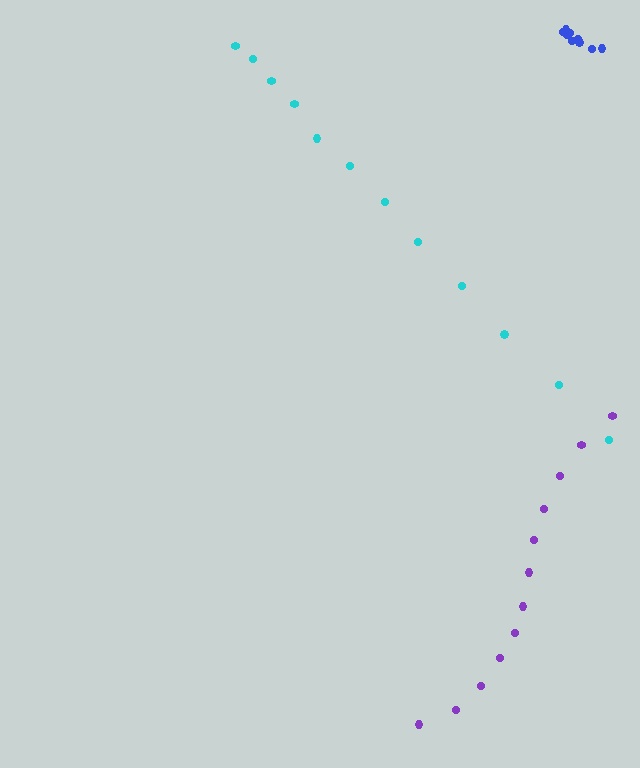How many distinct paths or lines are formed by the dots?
There are 3 distinct paths.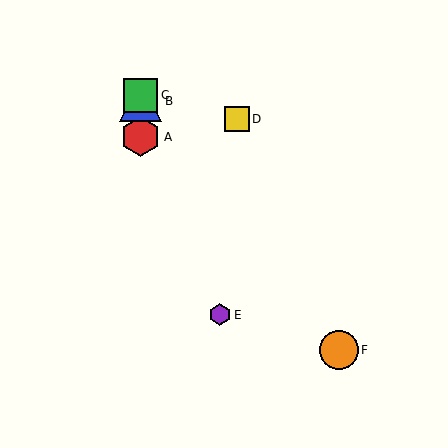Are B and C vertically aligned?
Yes, both are at x≈141.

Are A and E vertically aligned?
No, A is at x≈141 and E is at x≈220.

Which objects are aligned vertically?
Objects A, B, C are aligned vertically.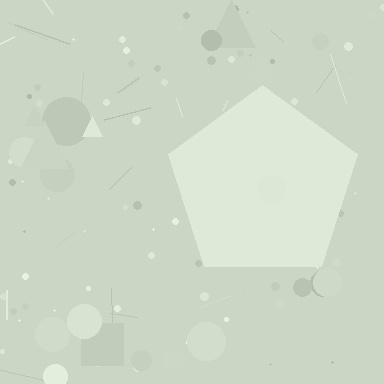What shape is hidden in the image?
A pentagon is hidden in the image.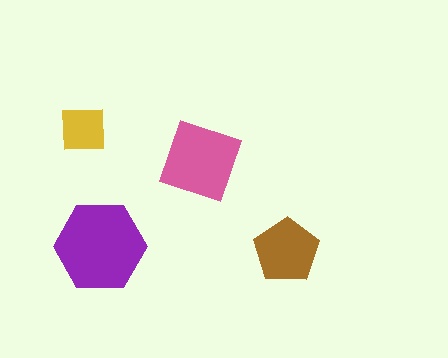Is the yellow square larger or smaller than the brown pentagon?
Smaller.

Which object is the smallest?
The yellow square.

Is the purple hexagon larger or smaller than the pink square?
Larger.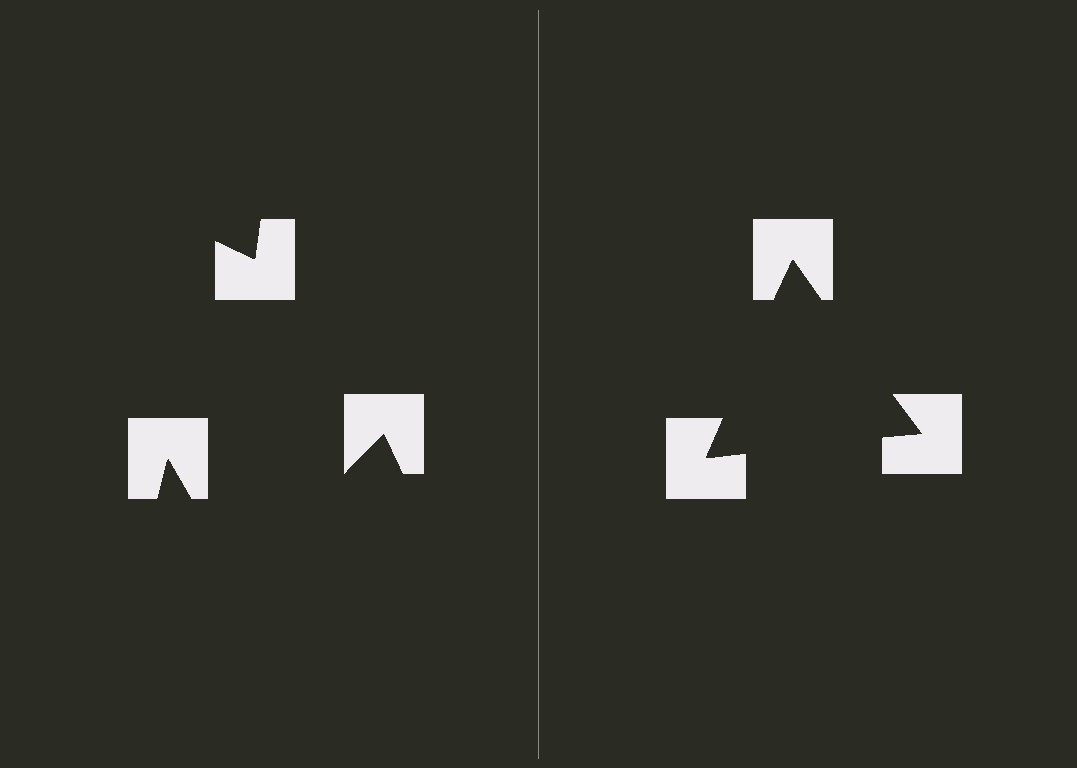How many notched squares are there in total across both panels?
6 — 3 on each side.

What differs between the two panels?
The notched squares are positioned identically on both sides; only the wedge orientations differ. On the right they align to a triangle; on the left they are misaligned.